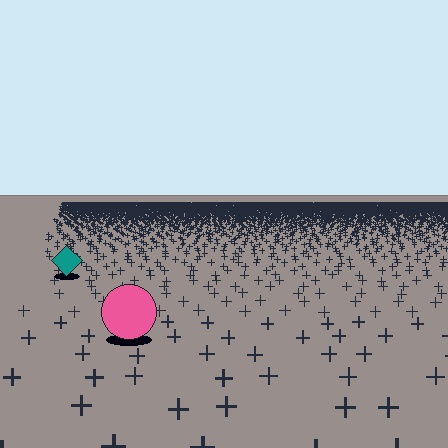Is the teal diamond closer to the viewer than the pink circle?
No. The pink circle is closer — you can tell from the texture gradient: the ground texture is coarser near it.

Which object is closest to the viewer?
The pink circle is closest. The texture marks near it are larger and more spread out.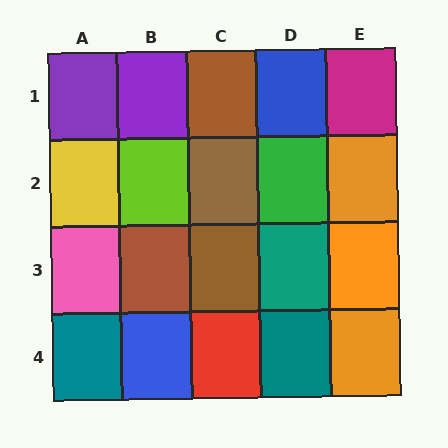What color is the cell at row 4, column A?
Teal.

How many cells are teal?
3 cells are teal.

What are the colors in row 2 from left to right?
Yellow, lime, brown, green, orange.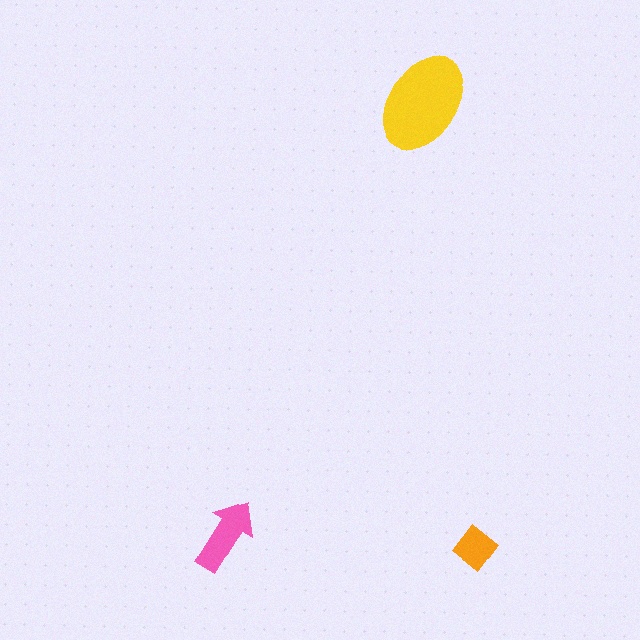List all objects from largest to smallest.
The yellow ellipse, the pink arrow, the orange diamond.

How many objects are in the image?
There are 3 objects in the image.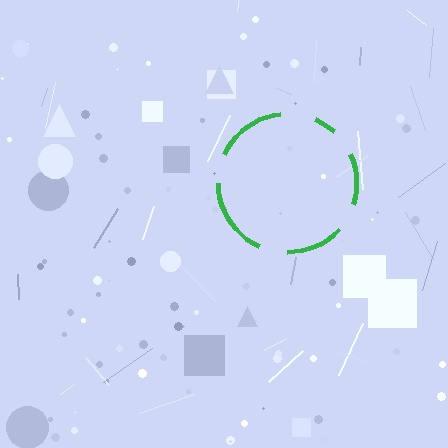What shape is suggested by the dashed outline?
The dashed outline suggests a circle.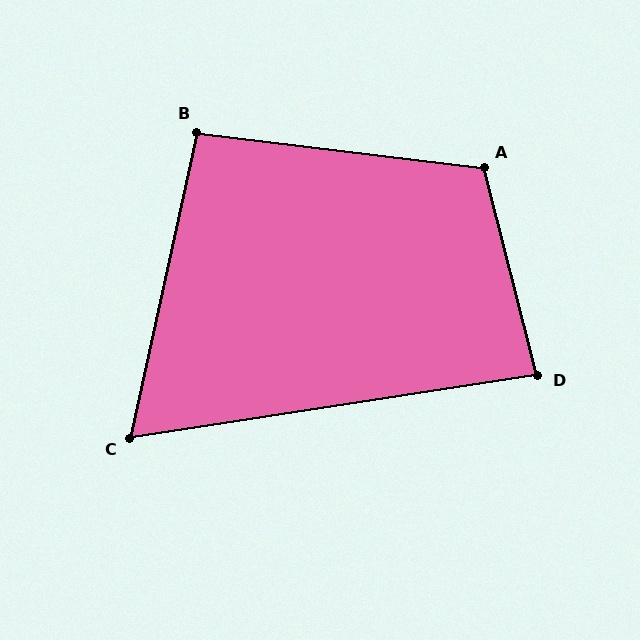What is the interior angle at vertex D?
Approximately 85 degrees (acute).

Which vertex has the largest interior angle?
A, at approximately 111 degrees.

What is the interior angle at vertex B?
Approximately 95 degrees (obtuse).